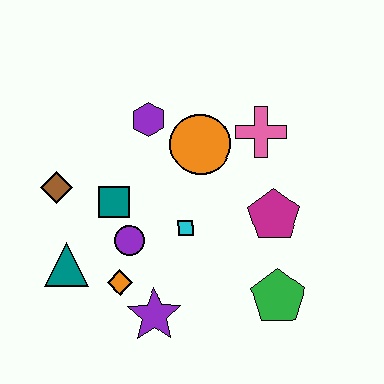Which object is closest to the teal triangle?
The orange diamond is closest to the teal triangle.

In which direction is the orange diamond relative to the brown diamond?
The orange diamond is below the brown diamond.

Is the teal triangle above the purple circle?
No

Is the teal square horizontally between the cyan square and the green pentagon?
No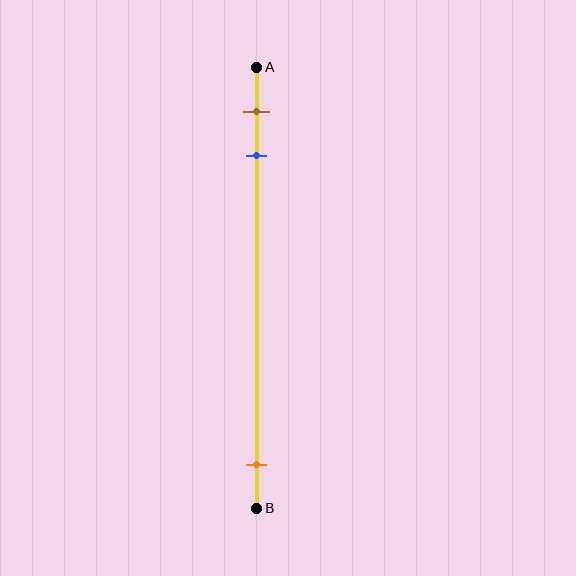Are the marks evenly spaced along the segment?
No, the marks are not evenly spaced.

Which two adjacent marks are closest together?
The brown and blue marks are the closest adjacent pair.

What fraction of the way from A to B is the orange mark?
The orange mark is approximately 90% (0.9) of the way from A to B.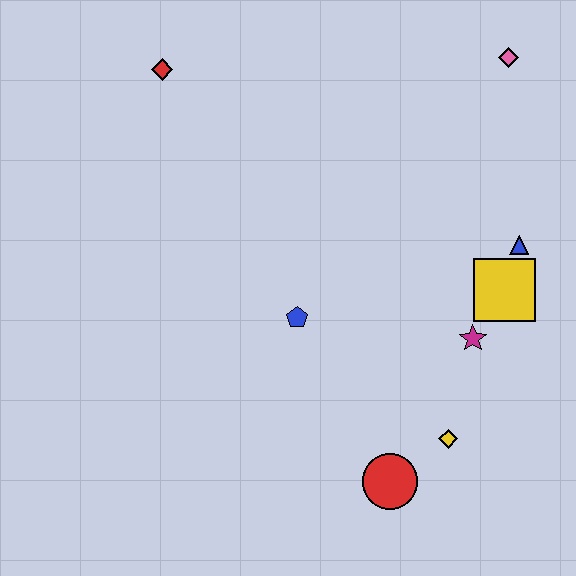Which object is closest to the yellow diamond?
The red circle is closest to the yellow diamond.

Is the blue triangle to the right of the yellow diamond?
Yes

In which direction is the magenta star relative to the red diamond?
The magenta star is to the right of the red diamond.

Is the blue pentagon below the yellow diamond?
No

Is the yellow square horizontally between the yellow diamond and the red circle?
No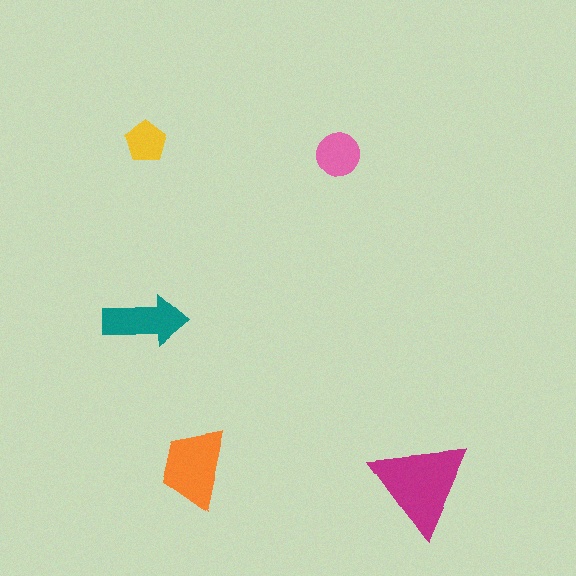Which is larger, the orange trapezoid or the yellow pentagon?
The orange trapezoid.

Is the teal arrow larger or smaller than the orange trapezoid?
Smaller.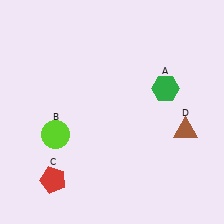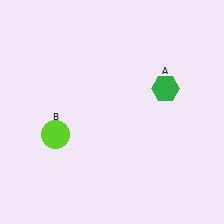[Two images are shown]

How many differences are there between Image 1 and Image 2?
There are 2 differences between the two images.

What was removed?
The brown triangle (D), the red pentagon (C) were removed in Image 2.